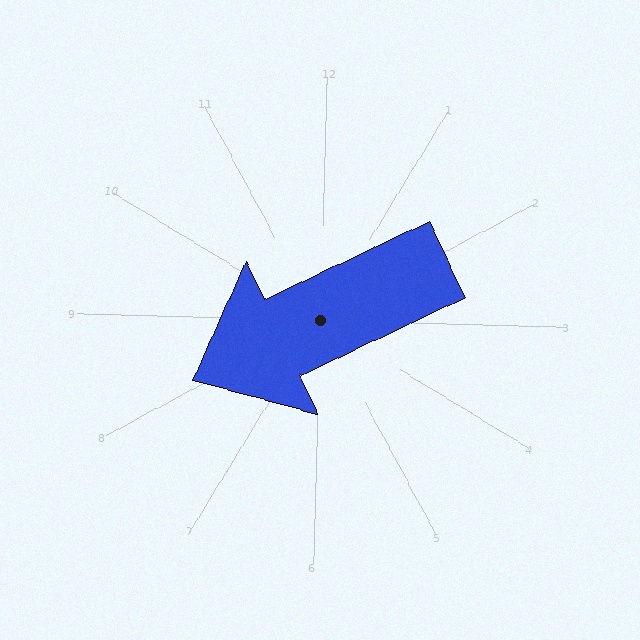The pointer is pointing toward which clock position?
Roughly 8 o'clock.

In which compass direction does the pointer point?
Southwest.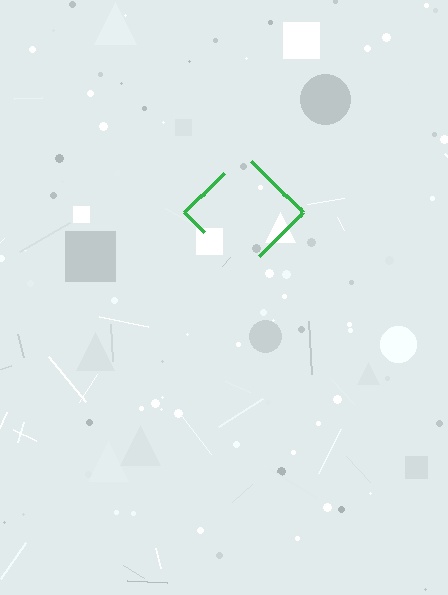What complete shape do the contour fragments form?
The contour fragments form a diamond.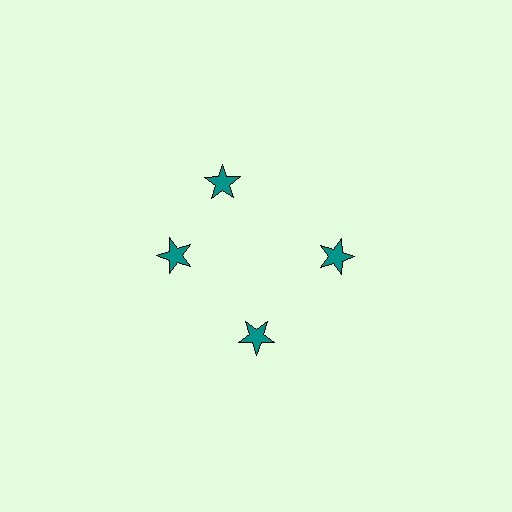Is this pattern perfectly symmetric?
No. The 4 teal stars are arranged in a ring, but one element near the 12 o'clock position is rotated out of alignment along the ring, breaking the 4-fold rotational symmetry.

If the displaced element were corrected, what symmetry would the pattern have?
It would have 4-fold rotational symmetry — the pattern would map onto itself every 90 degrees.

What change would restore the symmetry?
The symmetry would be restored by rotating it back into even spacing with its neighbors so that all 4 stars sit at equal angles and equal distance from the center.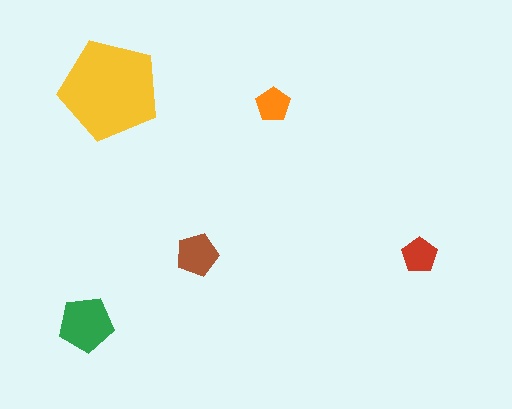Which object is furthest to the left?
The green pentagon is leftmost.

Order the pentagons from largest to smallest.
the yellow one, the green one, the brown one, the red one, the orange one.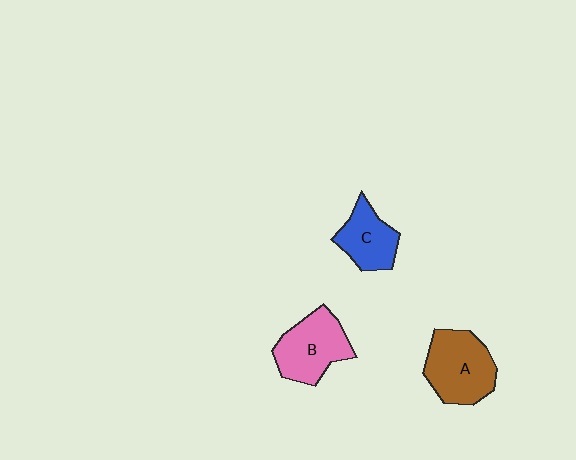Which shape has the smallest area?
Shape C (blue).